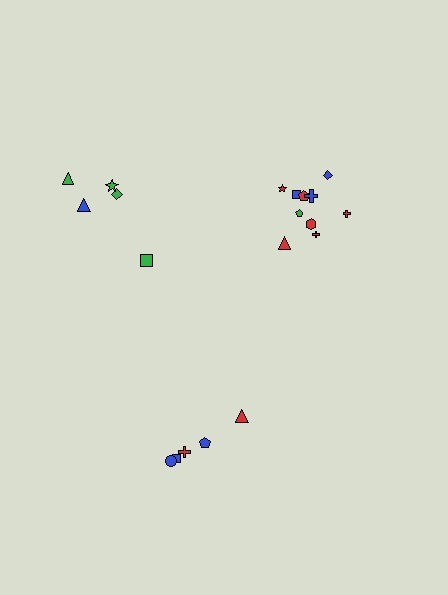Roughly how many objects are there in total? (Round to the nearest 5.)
Roughly 20 objects in total.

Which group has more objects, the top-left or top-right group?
The top-right group.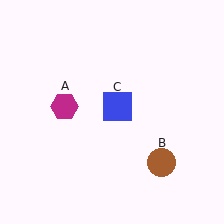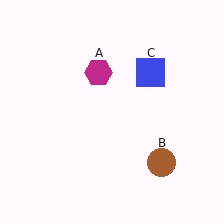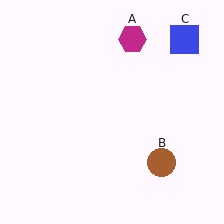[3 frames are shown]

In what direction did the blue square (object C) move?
The blue square (object C) moved up and to the right.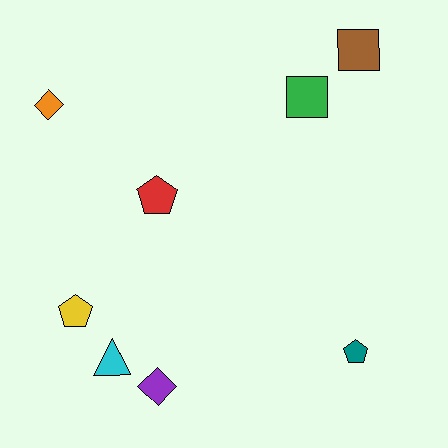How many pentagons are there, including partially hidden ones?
There are 3 pentagons.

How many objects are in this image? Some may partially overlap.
There are 8 objects.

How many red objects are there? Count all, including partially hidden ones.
There is 1 red object.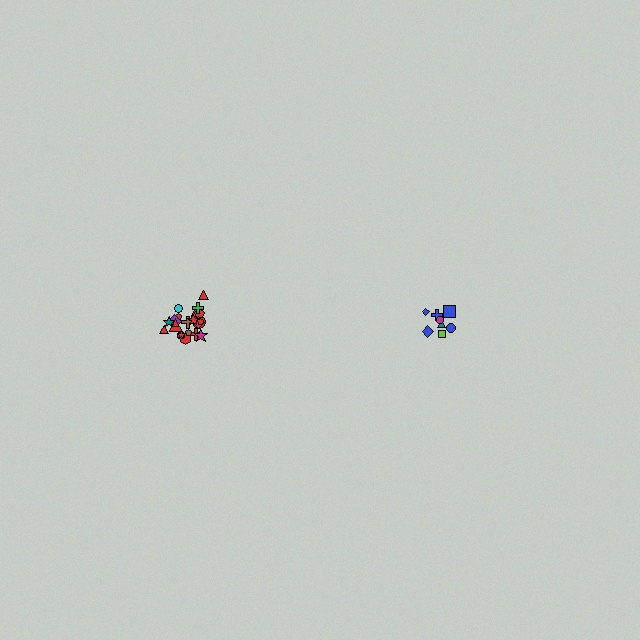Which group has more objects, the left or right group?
The left group.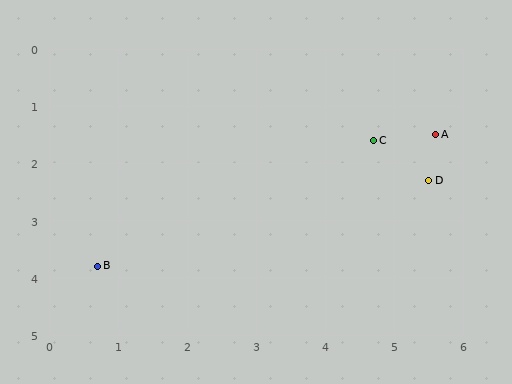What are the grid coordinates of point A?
Point A is at approximately (5.6, 1.5).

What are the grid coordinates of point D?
Point D is at approximately (5.5, 2.3).